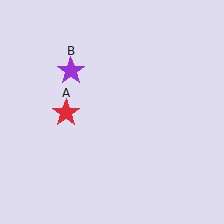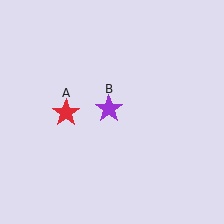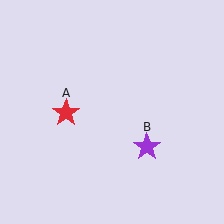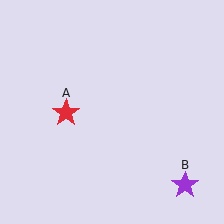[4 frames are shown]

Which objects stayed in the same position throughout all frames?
Red star (object A) remained stationary.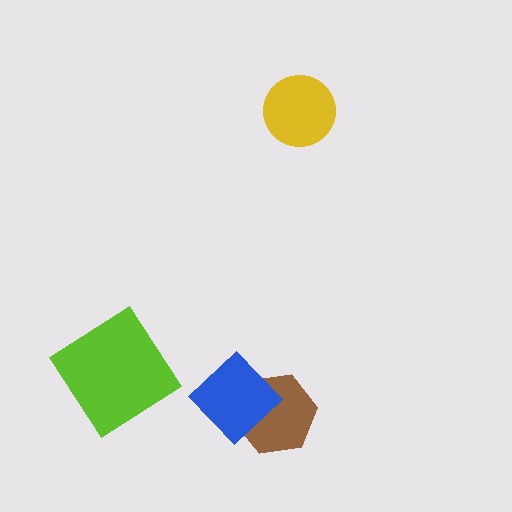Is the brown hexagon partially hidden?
Yes, it is partially covered by another shape.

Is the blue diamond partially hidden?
No, no other shape covers it.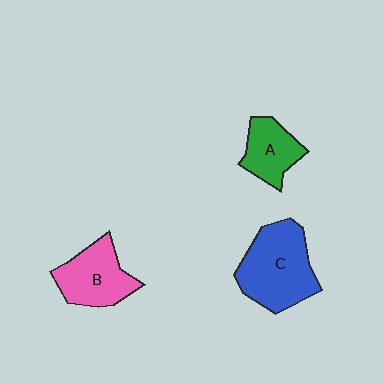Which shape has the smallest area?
Shape A (green).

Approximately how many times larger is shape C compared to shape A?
Approximately 1.8 times.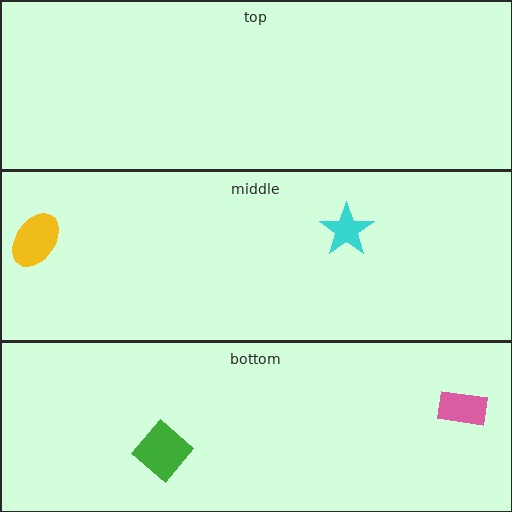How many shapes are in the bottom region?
2.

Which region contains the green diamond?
The bottom region.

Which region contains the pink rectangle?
The bottom region.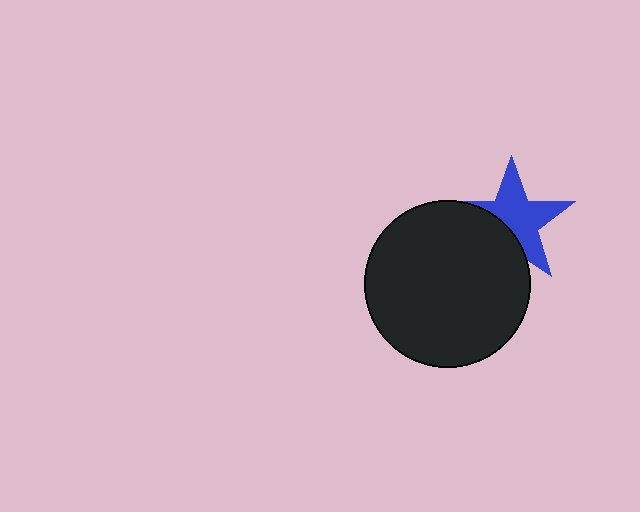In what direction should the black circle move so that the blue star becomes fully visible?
The black circle should move toward the lower-left. That is the shortest direction to clear the overlap and leave the blue star fully visible.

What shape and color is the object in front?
The object in front is a black circle.